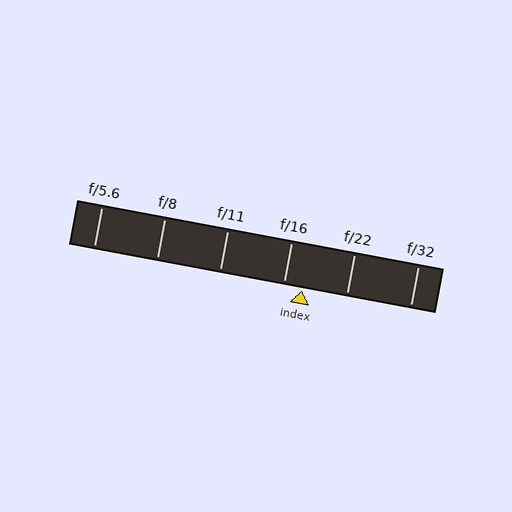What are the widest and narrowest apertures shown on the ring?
The widest aperture shown is f/5.6 and the narrowest is f/32.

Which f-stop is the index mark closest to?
The index mark is closest to f/16.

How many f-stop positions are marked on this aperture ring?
There are 6 f-stop positions marked.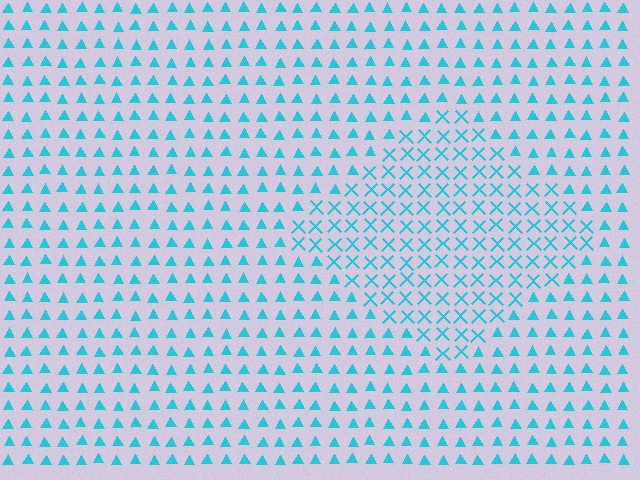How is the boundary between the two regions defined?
The boundary is defined by a change in element shape: X marks inside vs. triangles outside. All elements share the same color and spacing.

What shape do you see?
I see a diamond.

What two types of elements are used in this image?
The image uses X marks inside the diamond region and triangles outside it.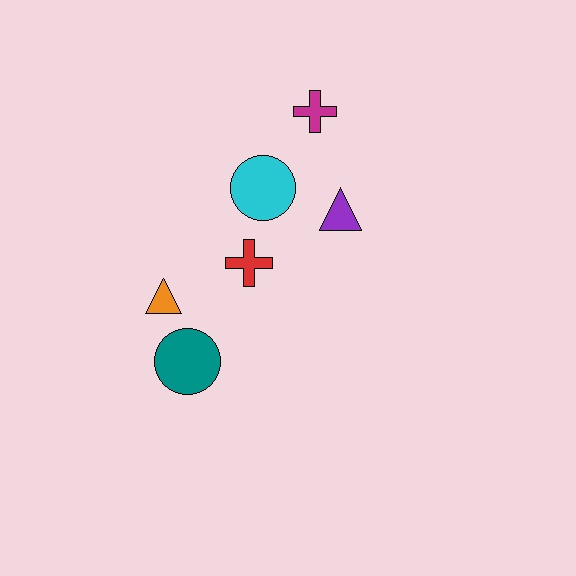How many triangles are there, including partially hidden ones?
There are 2 triangles.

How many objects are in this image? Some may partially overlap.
There are 6 objects.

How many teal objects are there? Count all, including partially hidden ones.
There is 1 teal object.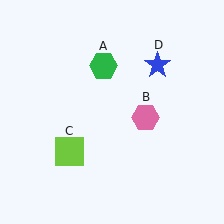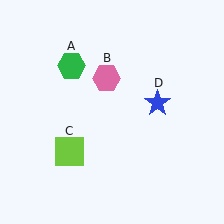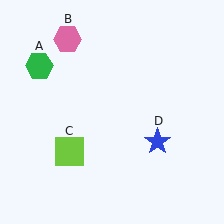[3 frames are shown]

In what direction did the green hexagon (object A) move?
The green hexagon (object A) moved left.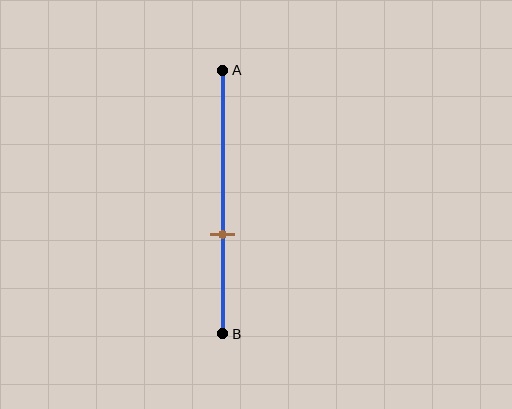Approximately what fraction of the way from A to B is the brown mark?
The brown mark is approximately 60% of the way from A to B.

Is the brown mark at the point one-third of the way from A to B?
No, the mark is at about 60% from A, not at the 33% one-third point.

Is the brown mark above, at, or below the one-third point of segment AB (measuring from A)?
The brown mark is below the one-third point of segment AB.